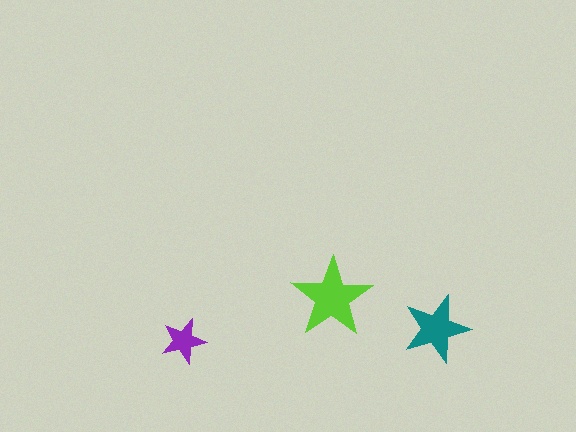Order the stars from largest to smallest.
the lime one, the teal one, the purple one.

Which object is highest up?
The lime star is topmost.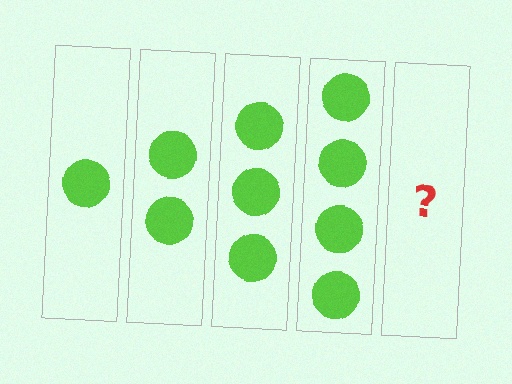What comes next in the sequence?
The next element should be 5 circles.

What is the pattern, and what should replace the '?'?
The pattern is that each step adds one more circle. The '?' should be 5 circles.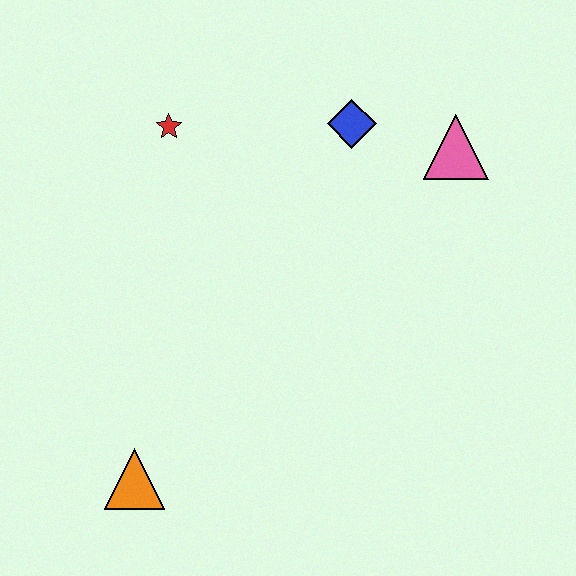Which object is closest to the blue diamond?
The pink triangle is closest to the blue diamond.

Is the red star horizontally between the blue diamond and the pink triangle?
No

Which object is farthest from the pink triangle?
The orange triangle is farthest from the pink triangle.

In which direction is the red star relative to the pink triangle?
The red star is to the left of the pink triangle.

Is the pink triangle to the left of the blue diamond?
No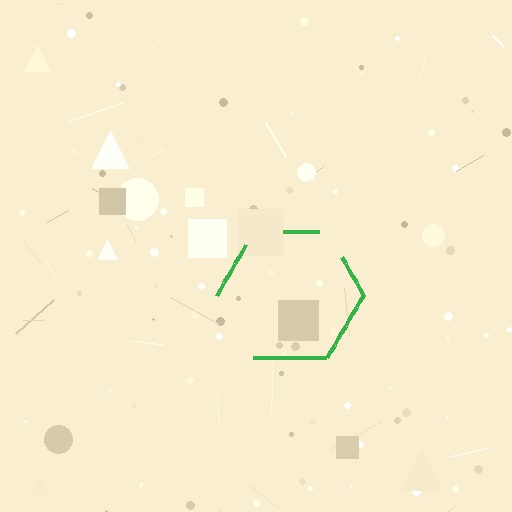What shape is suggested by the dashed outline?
The dashed outline suggests a hexagon.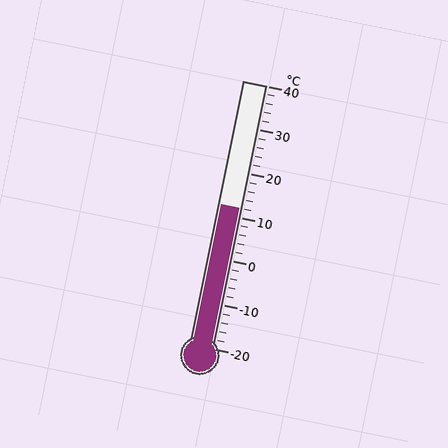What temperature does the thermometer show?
The thermometer shows approximately 12°C.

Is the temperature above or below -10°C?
The temperature is above -10°C.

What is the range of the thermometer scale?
The thermometer scale ranges from -20°C to 40°C.